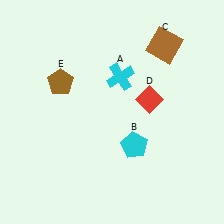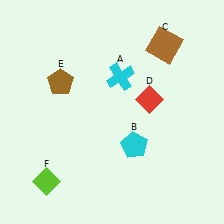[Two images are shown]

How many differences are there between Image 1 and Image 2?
There is 1 difference between the two images.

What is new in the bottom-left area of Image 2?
A lime diamond (F) was added in the bottom-left area of Image 2.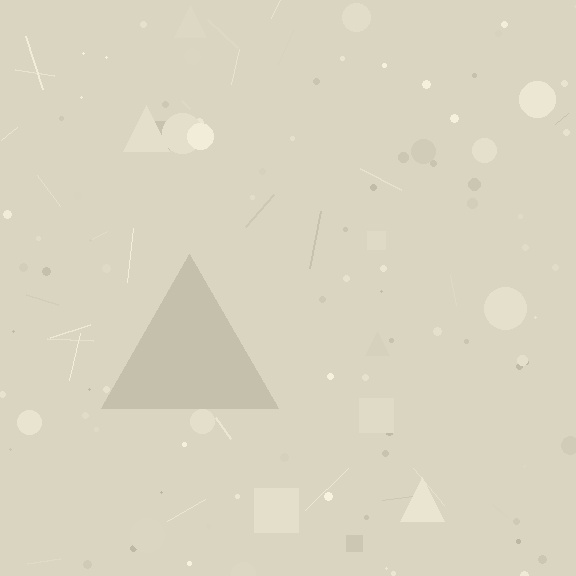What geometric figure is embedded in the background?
A triangle is embedded in the background.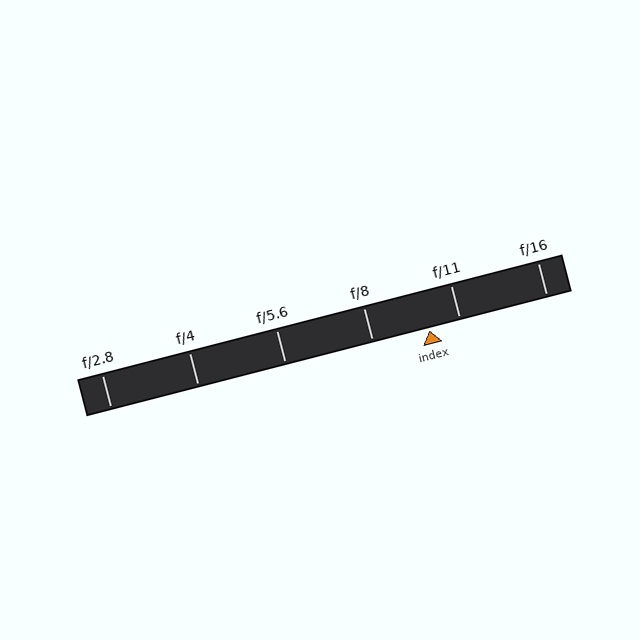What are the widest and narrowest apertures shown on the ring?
The widest aperture shown is f/2.8 and the narrowest is f/16.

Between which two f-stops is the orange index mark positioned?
The index mark is between f/8 and f/11.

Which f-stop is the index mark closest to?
The index mark is closest to f/11.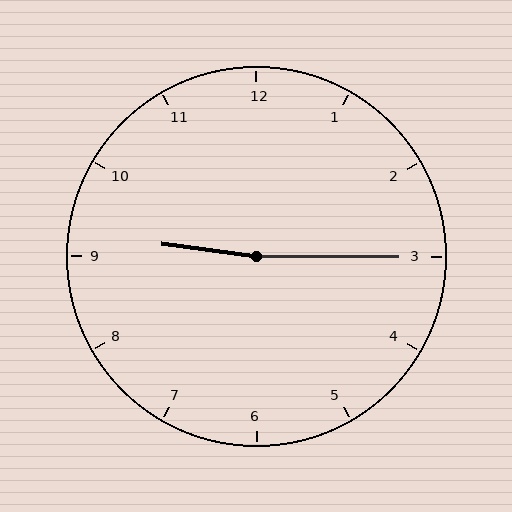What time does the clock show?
9:15.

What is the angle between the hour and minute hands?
Approximately 172 degrees.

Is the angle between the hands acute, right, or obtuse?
It is obtuse.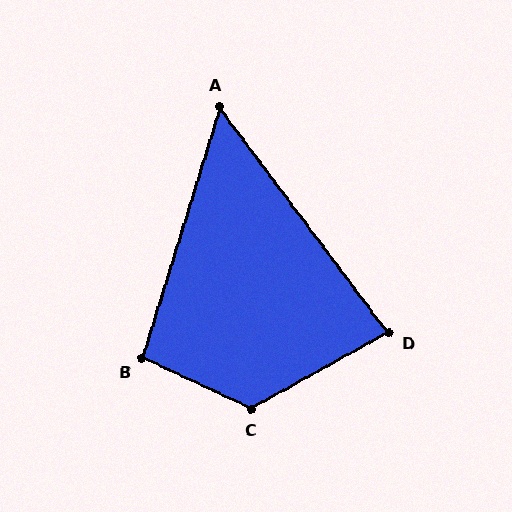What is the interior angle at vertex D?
Approximately 82 degrees (acute).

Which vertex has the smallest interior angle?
A, at approximately 54 degrees.